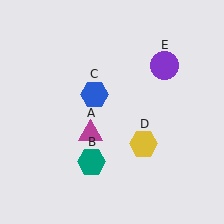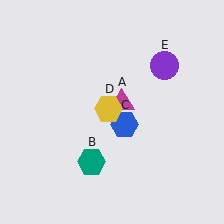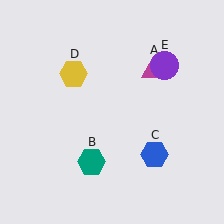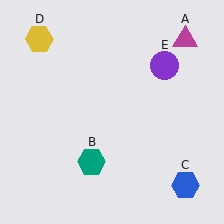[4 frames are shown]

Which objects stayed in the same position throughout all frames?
Teal hexagon (object B) and purple circle (object E) remained stationary.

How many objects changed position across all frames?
3 objects changed position: magenta triangle (object A), blue hexagon (object C), yellow hexagon (object D).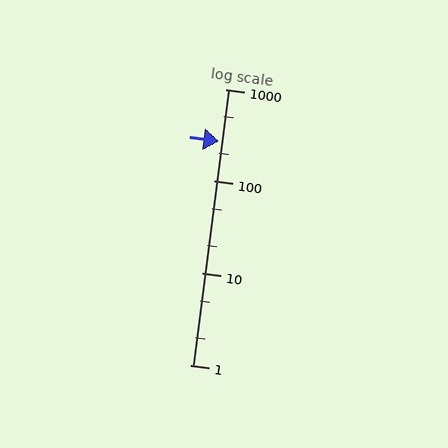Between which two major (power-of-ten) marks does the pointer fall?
The pointer is between 100 and 1000.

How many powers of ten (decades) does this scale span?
The scale spans 3 decades, from 1 to 1000.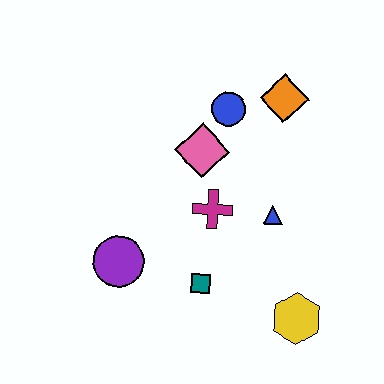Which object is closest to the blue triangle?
The magenta cross is closest to the blue triangle.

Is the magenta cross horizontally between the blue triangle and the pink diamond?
Yes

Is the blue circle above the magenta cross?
Yes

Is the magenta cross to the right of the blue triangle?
No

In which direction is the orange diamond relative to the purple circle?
The orange diamond is above the purple circle.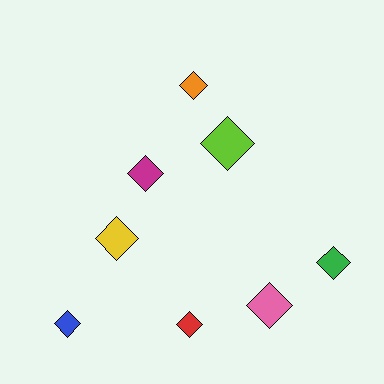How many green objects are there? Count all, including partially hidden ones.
There is 1 green object.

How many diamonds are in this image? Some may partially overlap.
There are 8 diamonds.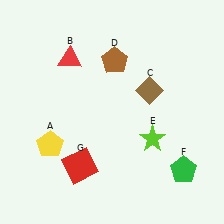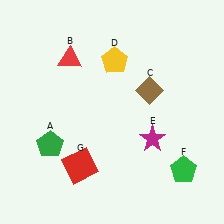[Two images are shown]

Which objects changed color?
A changed from yellow to green. D changed from brown to yellow. E changed from lime to magenta.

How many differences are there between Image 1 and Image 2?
There are 3 differences between the two images.